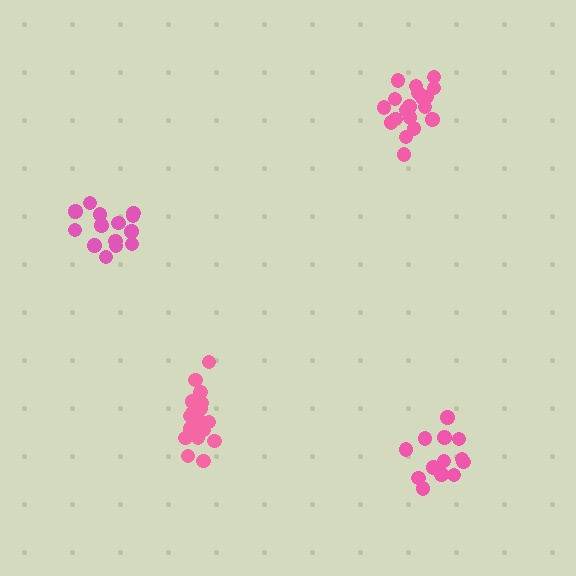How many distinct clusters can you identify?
There are 4 distinct clusters.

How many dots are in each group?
Group 1: 19 dots, Group 2: 14 dots, Group 3: 14 dots, Group 4: 18 dots (65 total).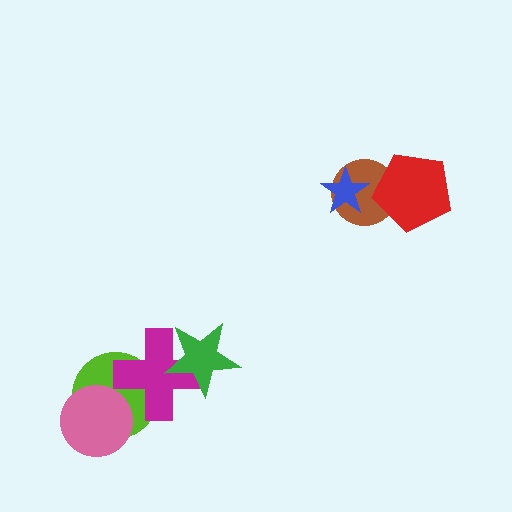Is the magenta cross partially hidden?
Yes, it is partially covered by another shape.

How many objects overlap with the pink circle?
1 object overlaps with the pink circle.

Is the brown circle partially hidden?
Yes, it is partially covered by another shape.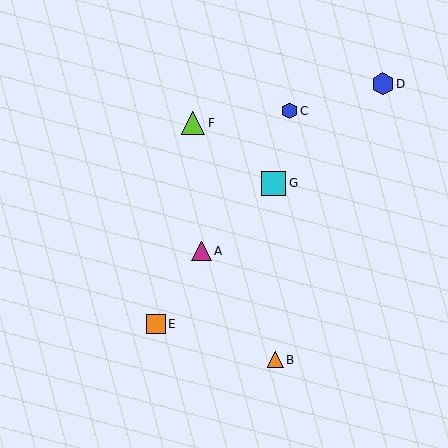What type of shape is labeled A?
Shape A is a magenta triangle.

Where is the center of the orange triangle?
The center of the orange triangle is at (275, 360).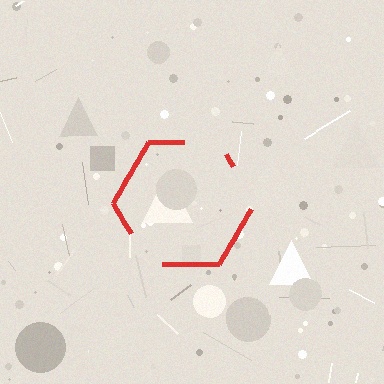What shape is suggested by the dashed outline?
The dashed outline suggests a hexagon.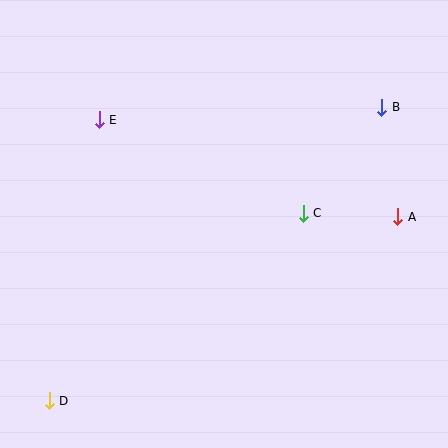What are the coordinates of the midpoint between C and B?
The midpoint between C and B is at (342, 160).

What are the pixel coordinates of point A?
Point A is at (398, 217).